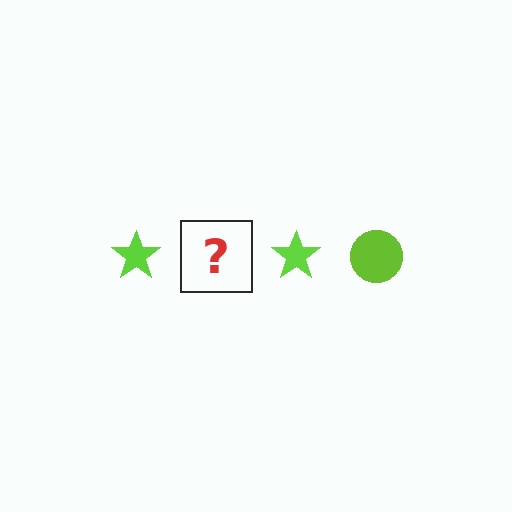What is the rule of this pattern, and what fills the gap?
The rule is that the pattern cycles through star, circle shapes in lime. The gap should be filled with a lime circle.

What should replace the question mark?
The question mark should be replaced with a lime circle.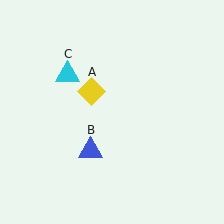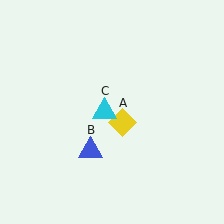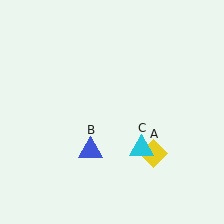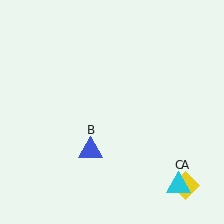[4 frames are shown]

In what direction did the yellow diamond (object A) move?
The yellow diamond (object A) moved down and to the right.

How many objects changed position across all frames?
2 objects changed position: yellow diamond (object A), cyan triangle (object C).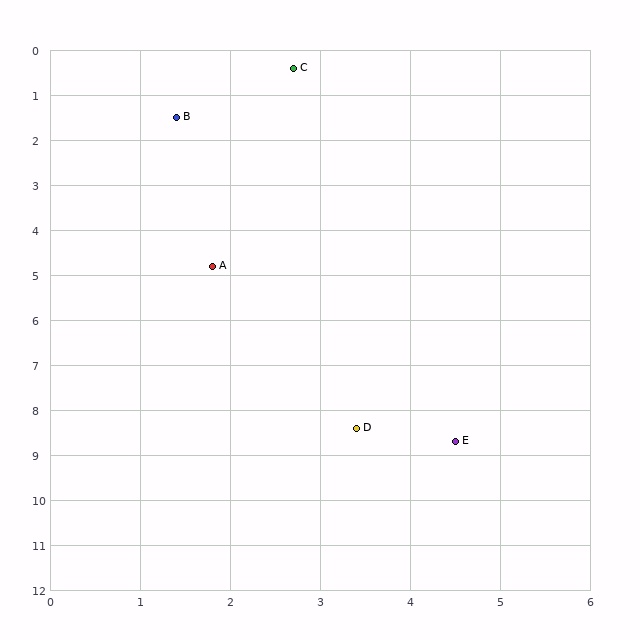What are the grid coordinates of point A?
Point A is at approximately (1.8, 4.8).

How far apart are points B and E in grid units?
Points B and E are about 7.8 grid units apart.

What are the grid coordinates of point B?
Point B is at approximately (1.4, 1.5).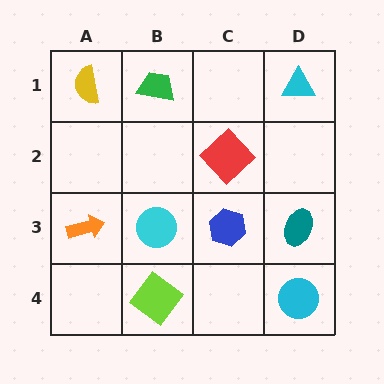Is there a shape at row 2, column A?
No, that cell is empty.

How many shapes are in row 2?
1 shape.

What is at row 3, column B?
A cyan circle.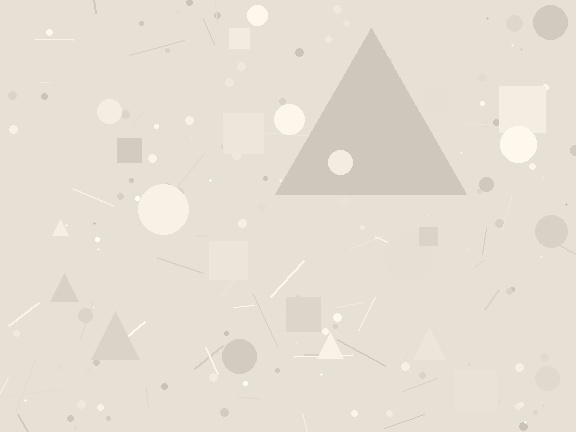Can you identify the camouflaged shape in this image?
The camouflaged shape is a triangle.